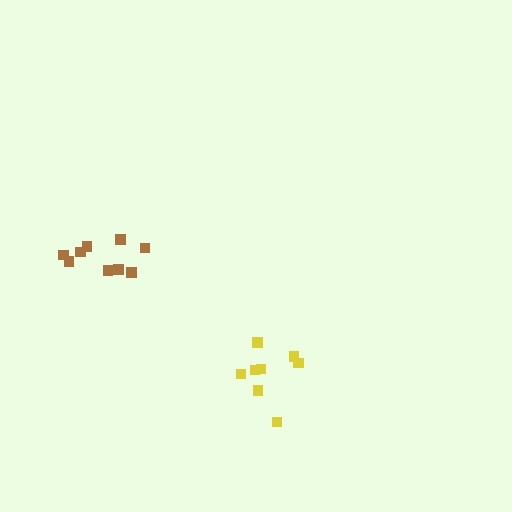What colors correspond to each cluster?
The clusters are colored: yellow, brown.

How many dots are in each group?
Group 1: 8 dots, Group 2: 9 dots (17 total).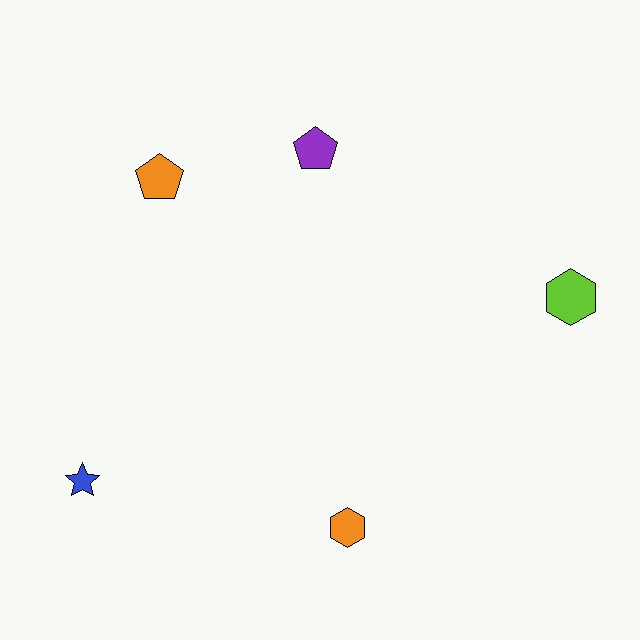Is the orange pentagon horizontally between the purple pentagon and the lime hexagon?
No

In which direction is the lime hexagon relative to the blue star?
The lime hexagon is to the right of the blue star.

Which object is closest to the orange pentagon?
The purple pentagon is closest to the orange pentagon.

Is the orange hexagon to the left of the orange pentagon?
No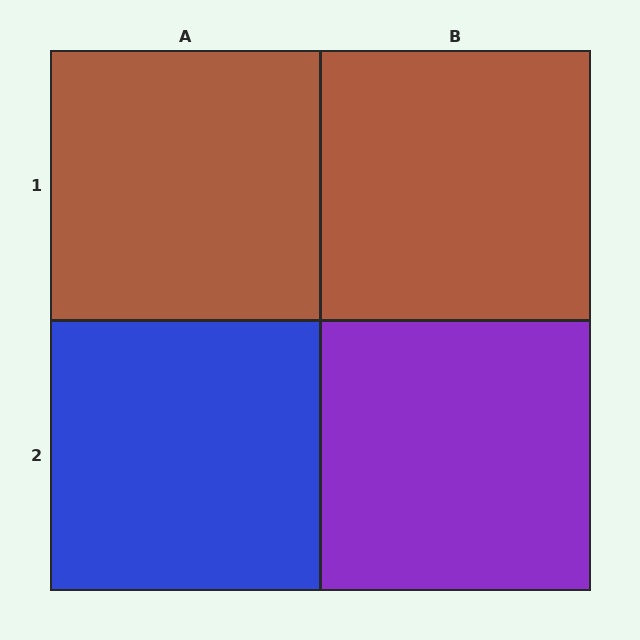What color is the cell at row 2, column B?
Purple.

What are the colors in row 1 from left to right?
Brown, brown.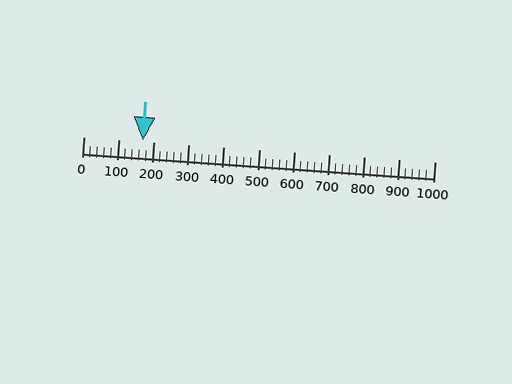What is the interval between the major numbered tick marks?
The major tick marks are spaced 100 units apart.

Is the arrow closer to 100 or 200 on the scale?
The arrow is closer to 200.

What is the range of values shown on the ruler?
The ruler shows values from 0 to 1000.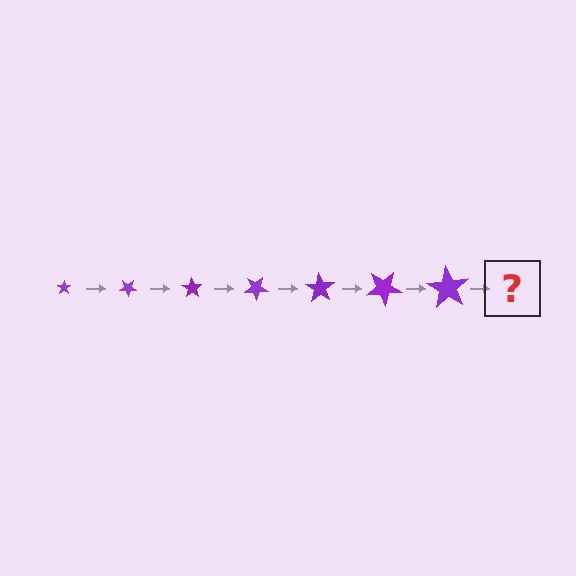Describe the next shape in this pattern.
It should be a star, larger than the previous one and rotated 245 degrees from the start.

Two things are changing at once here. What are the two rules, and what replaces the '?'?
The two rules are that the star grows larger each step and it rotates 35 degrees each step. The '?' should be a star, larger than the previous one and rotated 245 degrees from the start.